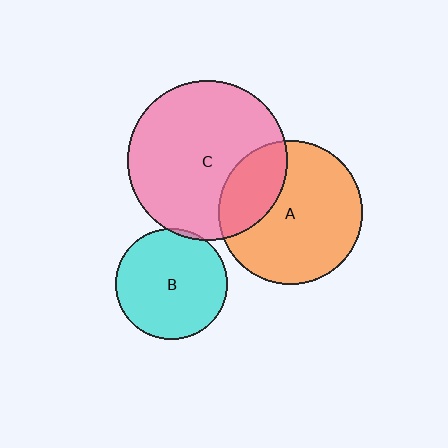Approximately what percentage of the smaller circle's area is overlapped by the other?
Approximately 25%.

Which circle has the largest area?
Circle C (pink).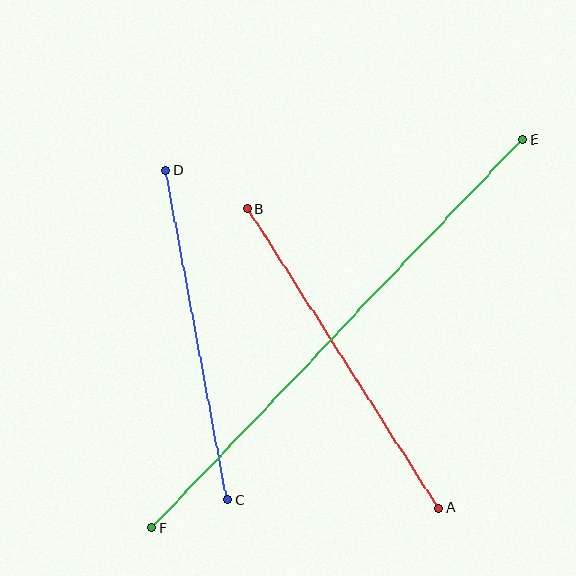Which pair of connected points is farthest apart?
Points E and F are farthest apart.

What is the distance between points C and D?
The distance is approximately 335 pixels.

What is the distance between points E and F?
The distance is approximately 537 pixels.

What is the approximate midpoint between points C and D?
The midpoint is at approximately (197, 335) pixels.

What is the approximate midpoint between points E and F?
The midpoint is at approximately (337, 334) pixels.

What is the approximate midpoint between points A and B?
The midpoint is at approximately (343, 358) pixels.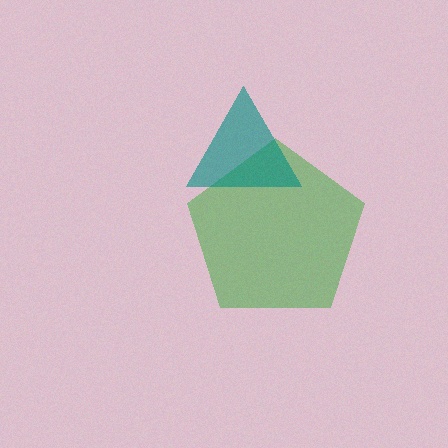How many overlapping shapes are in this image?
There are 2 overlapping shapes in the image.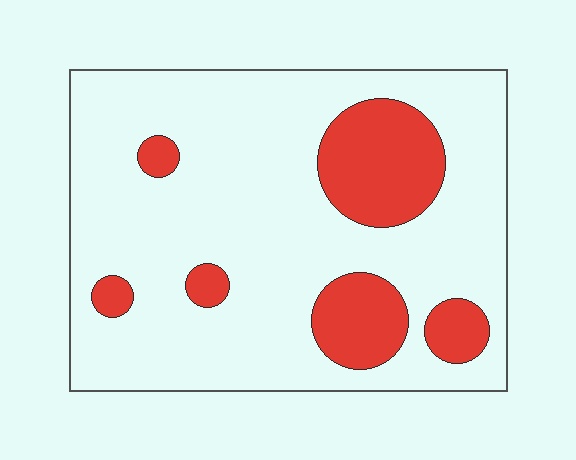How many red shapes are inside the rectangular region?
6.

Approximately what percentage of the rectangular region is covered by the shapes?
Approximately 20%.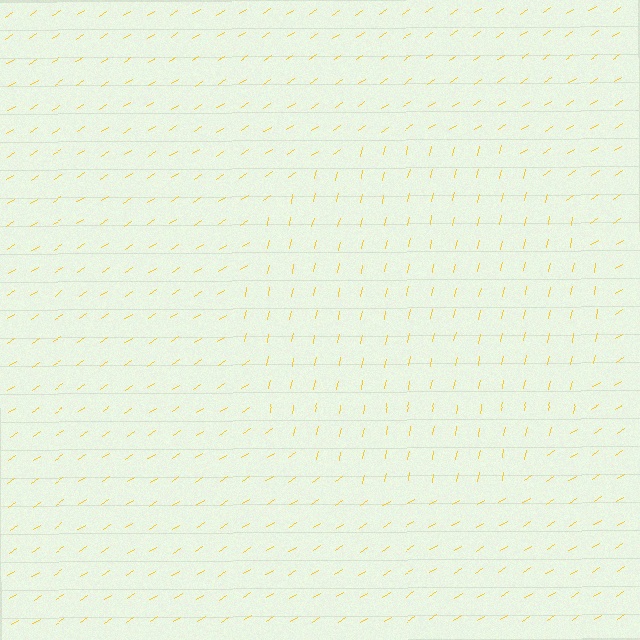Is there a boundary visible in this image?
Yes, there is a texture boundary formed by a change in line orientation.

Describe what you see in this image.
The image is filled with small yellow line segments. A circle region in the image has lines oriented differently from the surrounding lines, creating a visible texture boundary.